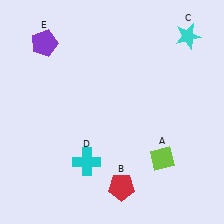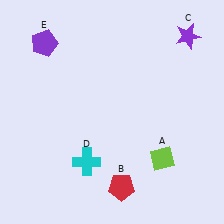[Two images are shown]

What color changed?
The star (C) changed from cyan in Image 1 to purple in Image 2.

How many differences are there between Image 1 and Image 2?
There is 1 difference between the two images.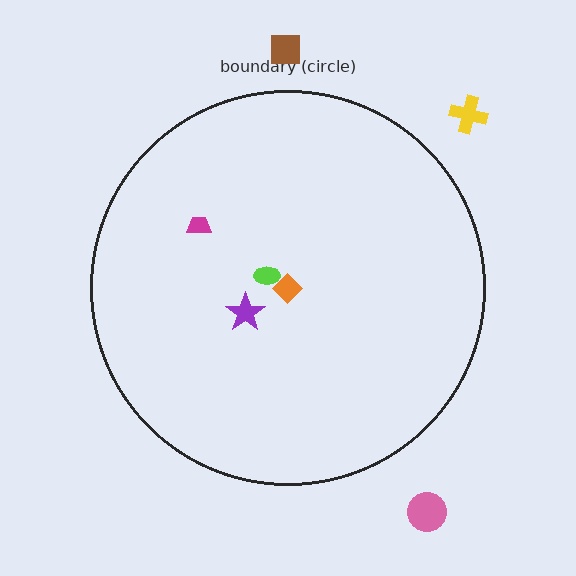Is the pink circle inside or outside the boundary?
Outside.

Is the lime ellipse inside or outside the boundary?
Inside.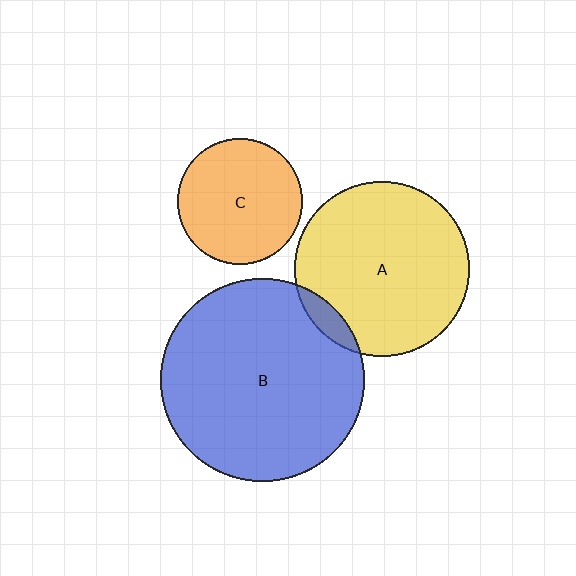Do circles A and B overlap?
Yes.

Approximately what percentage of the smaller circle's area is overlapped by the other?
Approximately 5%.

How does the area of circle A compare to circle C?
Approximately 2.0 times.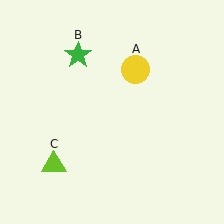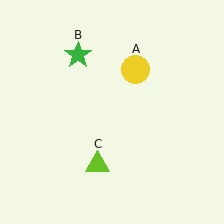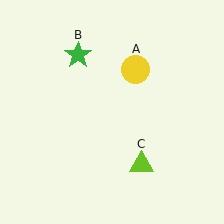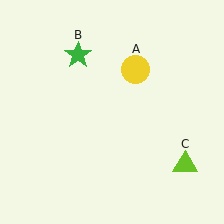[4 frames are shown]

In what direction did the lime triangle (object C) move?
The lime triangle (object C) moved right.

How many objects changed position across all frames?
1 object changed position: lime triangle (object C).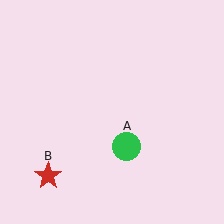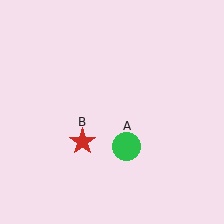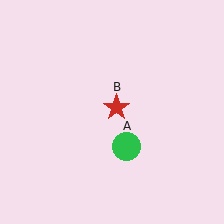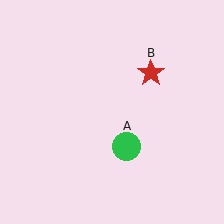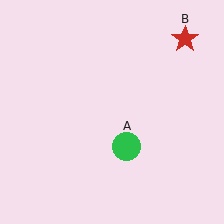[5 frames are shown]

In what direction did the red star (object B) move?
The red star (object B) moved up and to the right.